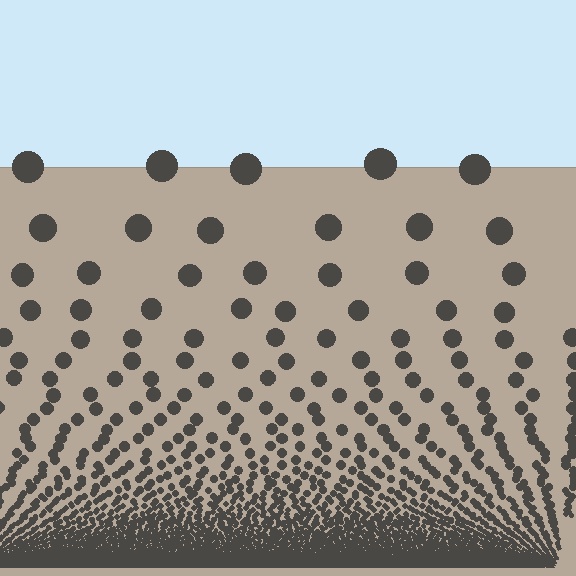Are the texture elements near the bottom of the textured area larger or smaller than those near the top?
Smaller. The gradient is inverted — elements near the bottom are smaller and denser.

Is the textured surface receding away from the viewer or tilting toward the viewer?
The surface appears to tilt toward the viewer. Texture elements get larger and sparser toward the top.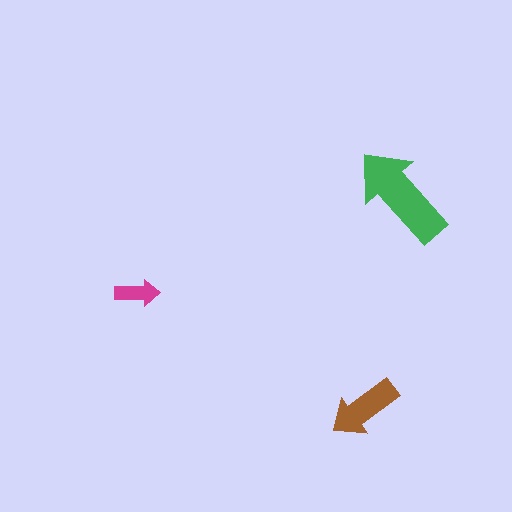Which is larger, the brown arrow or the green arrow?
The green one.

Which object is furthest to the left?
The magenta arrow is leftmost.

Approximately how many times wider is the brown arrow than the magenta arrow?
About 1.5 times wider.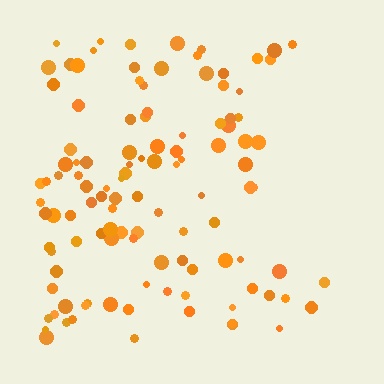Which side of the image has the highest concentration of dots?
The left.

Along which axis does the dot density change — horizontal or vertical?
Horizontal.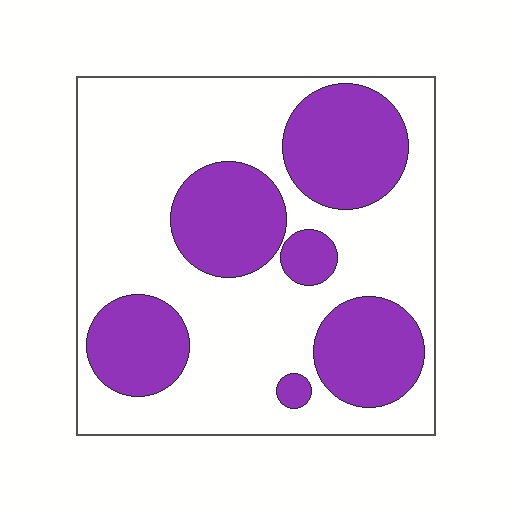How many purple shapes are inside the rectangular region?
6.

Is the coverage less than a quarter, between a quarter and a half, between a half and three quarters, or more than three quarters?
Between a quarter and a half.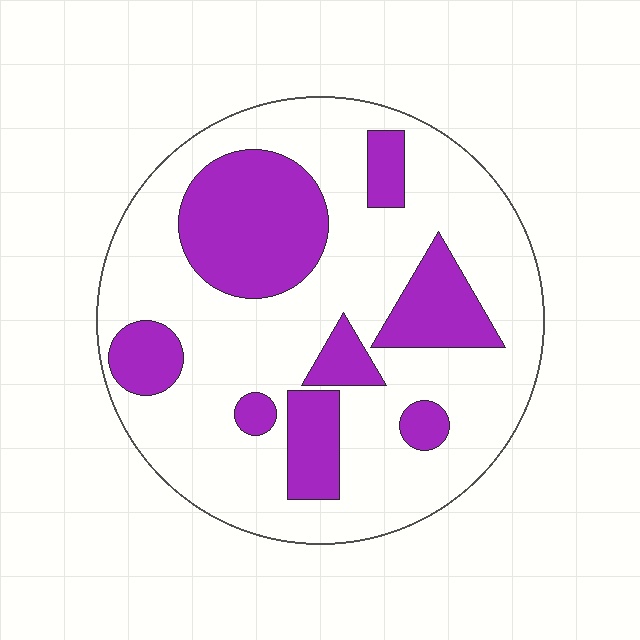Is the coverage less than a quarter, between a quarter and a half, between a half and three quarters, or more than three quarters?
Between a quarter and a half.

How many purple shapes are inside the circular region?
8.